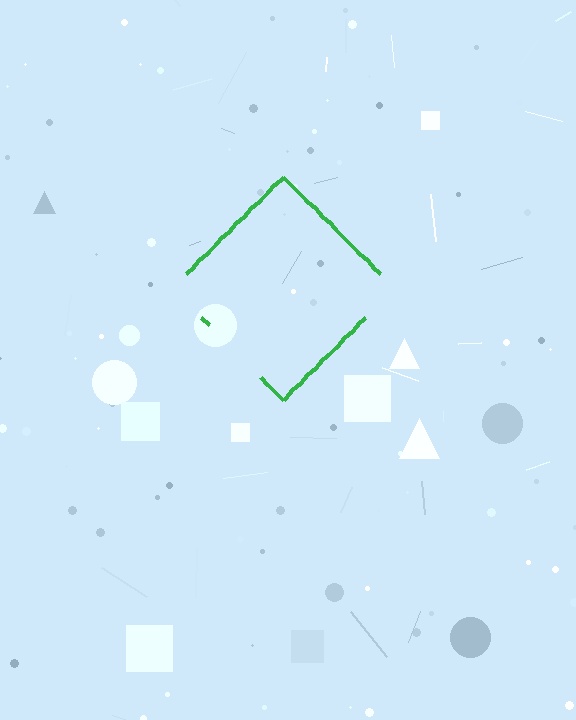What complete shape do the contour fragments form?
The contour fragments form a diamond.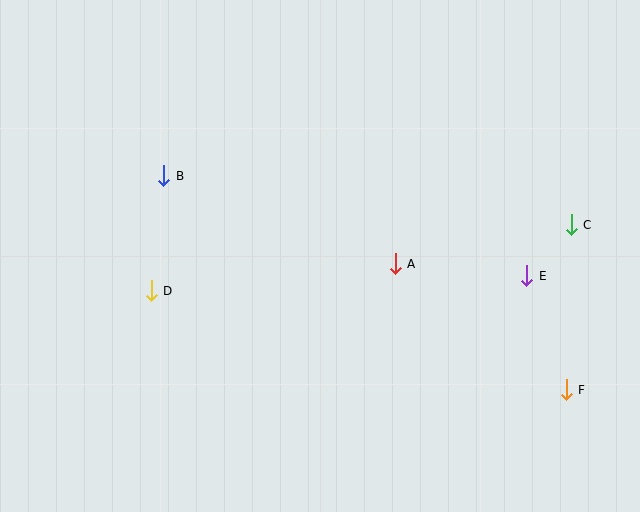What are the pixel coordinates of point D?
Point D is at (151, 291).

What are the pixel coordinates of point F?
Point F is at (566, 390).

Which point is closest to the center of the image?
Point A at (395, 264) is closest to the center.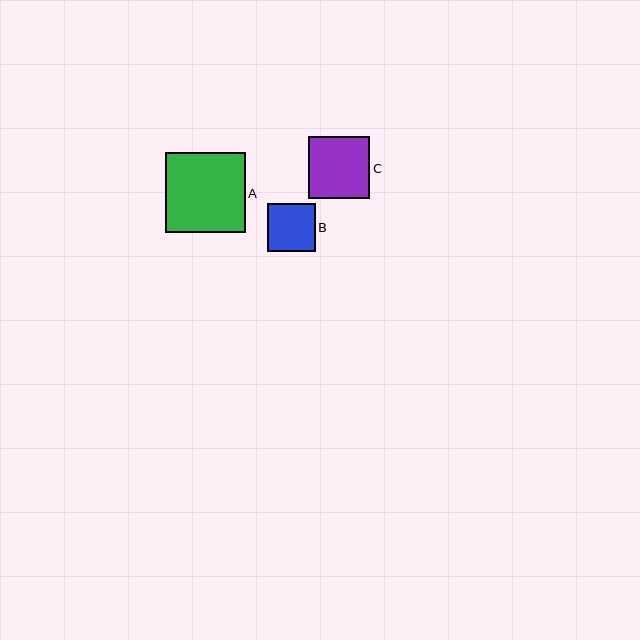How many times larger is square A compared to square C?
Square A is approximately 1.3 times the size of square C.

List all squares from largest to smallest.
From largest to smallest: A, C, B.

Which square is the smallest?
Square B is the smallest with a size of approximately 48 pixels.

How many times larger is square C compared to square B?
Square C is approximately 1.3 times the size of square B.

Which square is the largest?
Square A is the largest with a size of approximately 80 pixels.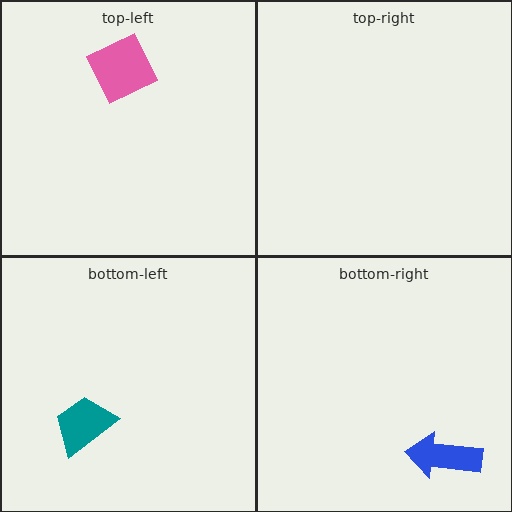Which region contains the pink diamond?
The top-left region.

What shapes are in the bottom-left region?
The teal trapezoid.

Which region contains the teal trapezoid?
The bottom-left region.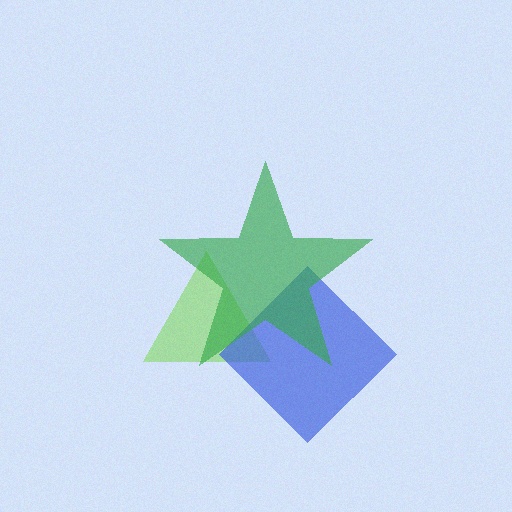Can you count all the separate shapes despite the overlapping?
Yes, there are 3 separate shapes.